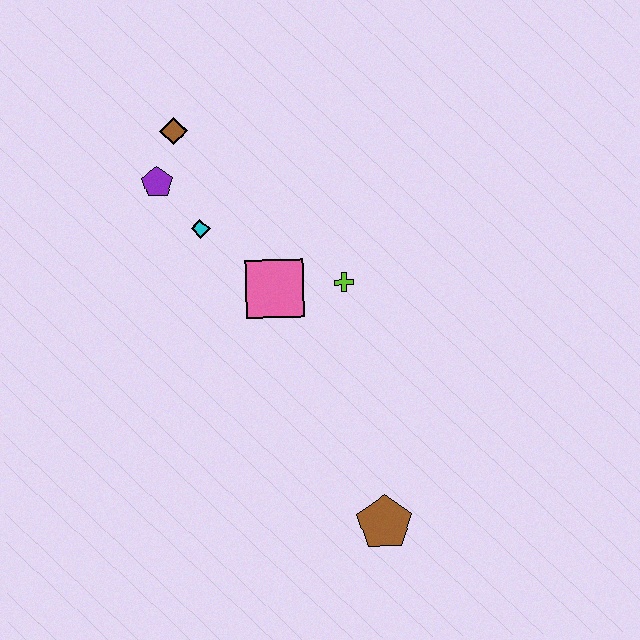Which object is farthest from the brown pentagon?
The brown diamond is farthest from the brown pentagon.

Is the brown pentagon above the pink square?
No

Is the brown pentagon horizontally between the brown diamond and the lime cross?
No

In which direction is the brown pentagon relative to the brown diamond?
The brown pentagon is below the brown diamond.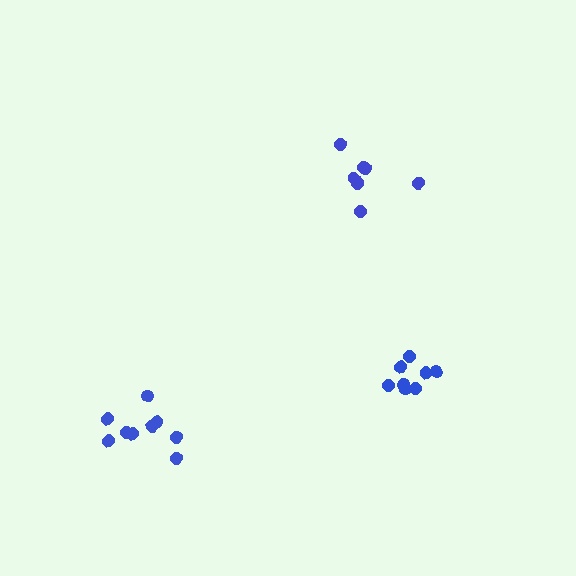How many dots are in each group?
Group 1: 8 dots, Group 2: 8 dots, Group 3: 9 dots (25 total).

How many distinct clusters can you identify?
There are 3 distinct clusters.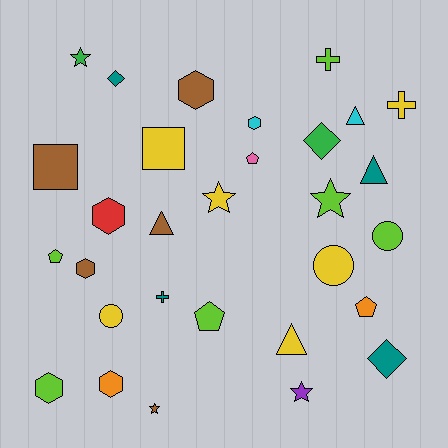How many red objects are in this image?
There is 1 red object.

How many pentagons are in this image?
There are 4 pentagons.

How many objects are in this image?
There are 30 objects.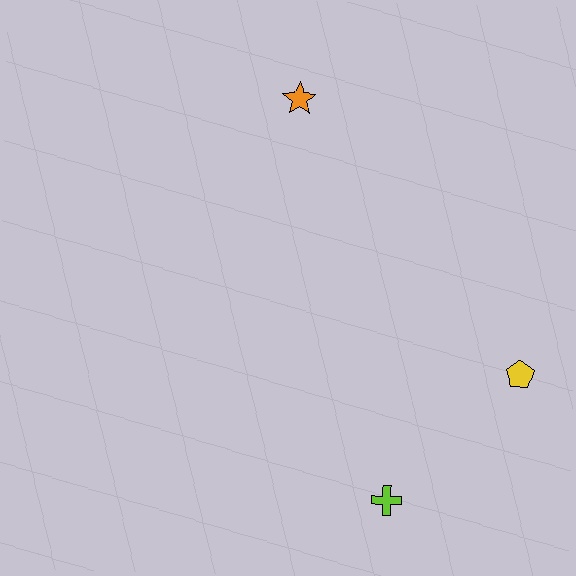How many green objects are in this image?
There are no green objects.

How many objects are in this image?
There are 3 objects.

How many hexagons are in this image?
There are no hexagons.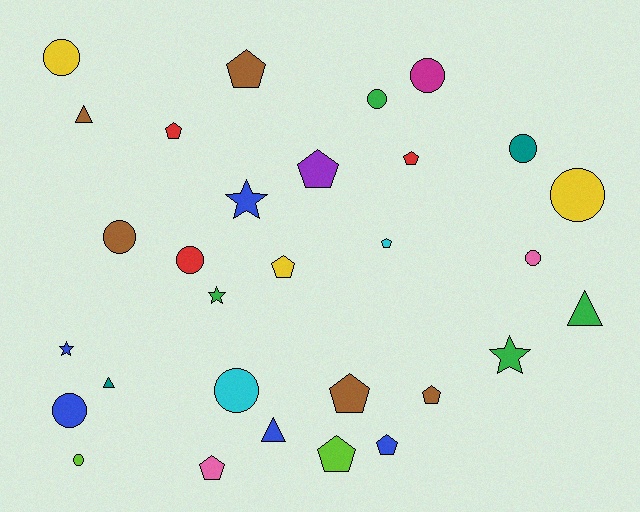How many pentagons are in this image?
There are 11 pentagons.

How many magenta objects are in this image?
There is 1 magenta object.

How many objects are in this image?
There are 30 objects.